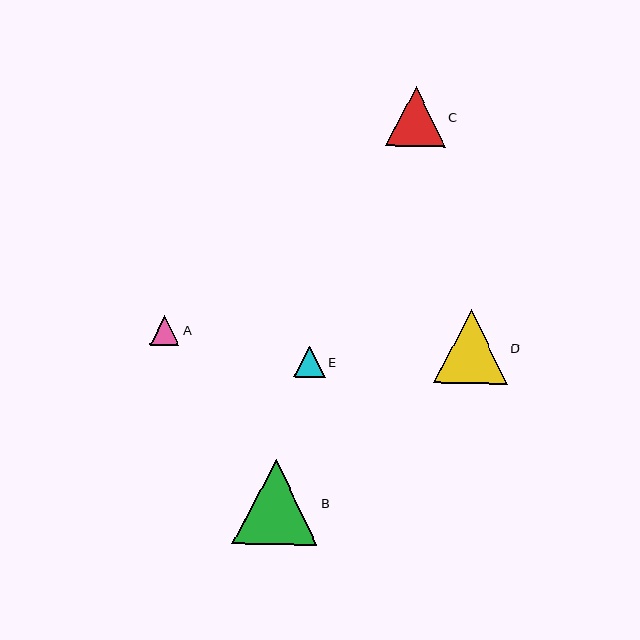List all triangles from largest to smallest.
From largest to smallest: B, D, C, E, A.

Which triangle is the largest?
Triangle B is the largest with a size of approximately 85 pixels.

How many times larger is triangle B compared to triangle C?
Triangle B is approximately 1.4 times the size of triangle C.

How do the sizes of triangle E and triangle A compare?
Triangle E and triangle A are approximately the same size.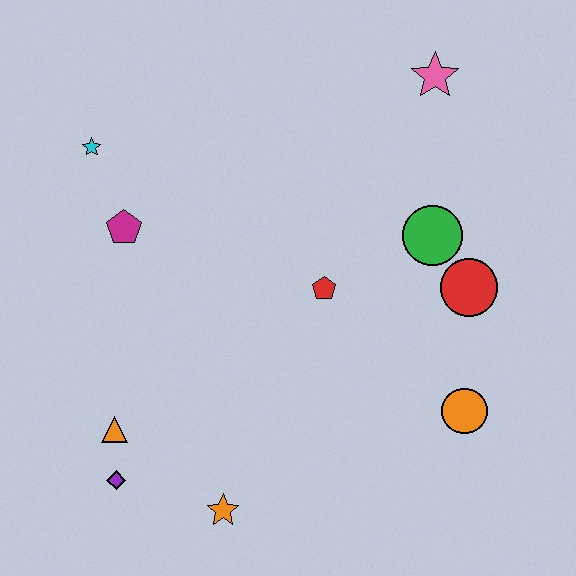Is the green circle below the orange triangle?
No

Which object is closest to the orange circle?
The red circle is closest to the orange circle.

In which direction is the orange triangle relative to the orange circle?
The orange triangle is to the left of the orange circle.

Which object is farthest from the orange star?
The pink star is farthest from the orange star.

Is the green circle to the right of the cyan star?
Yes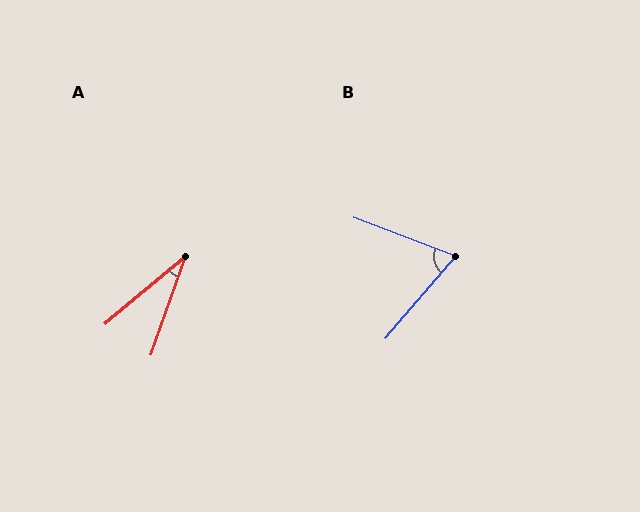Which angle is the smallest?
A, at approximately 30 degrees.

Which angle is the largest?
B, at approximately 70 degrees.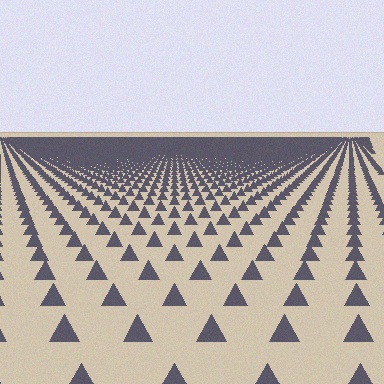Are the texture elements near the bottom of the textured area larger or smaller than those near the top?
Larger. Near the bottom, elements are closer to the viewer and appear at a bigger on-screen size.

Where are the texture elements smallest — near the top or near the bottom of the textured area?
Near the top.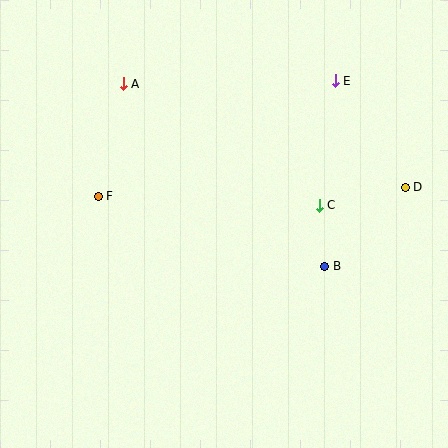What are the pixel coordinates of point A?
Point A is at (123, 84).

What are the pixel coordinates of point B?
Point B is at (325, 266).